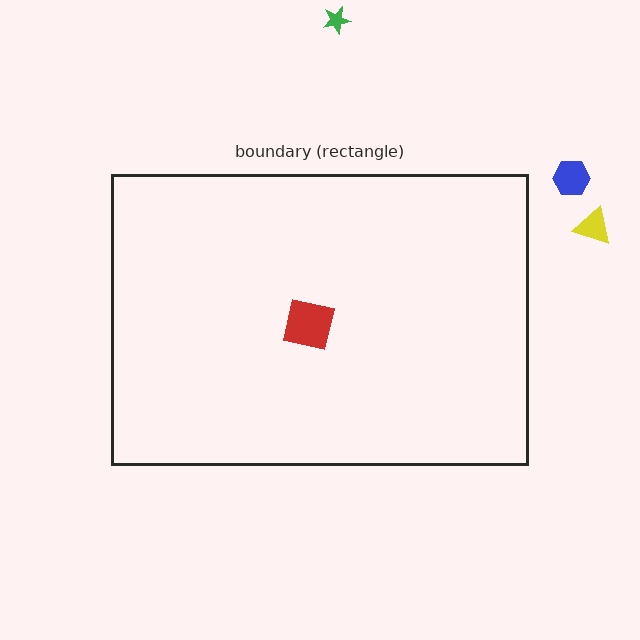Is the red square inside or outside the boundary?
Inside.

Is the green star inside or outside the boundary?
Outside.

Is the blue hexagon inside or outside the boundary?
Outside.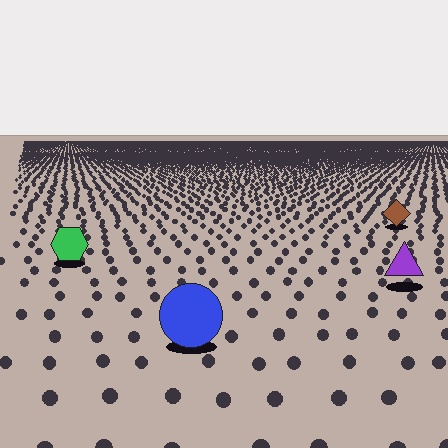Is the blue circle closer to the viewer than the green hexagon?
Yes. The blue circle is closer — you can tell from the texture gradient: the ground texture is coarser near it.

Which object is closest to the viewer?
The blue circle is closest. The texture marks near it are larger and more spread out.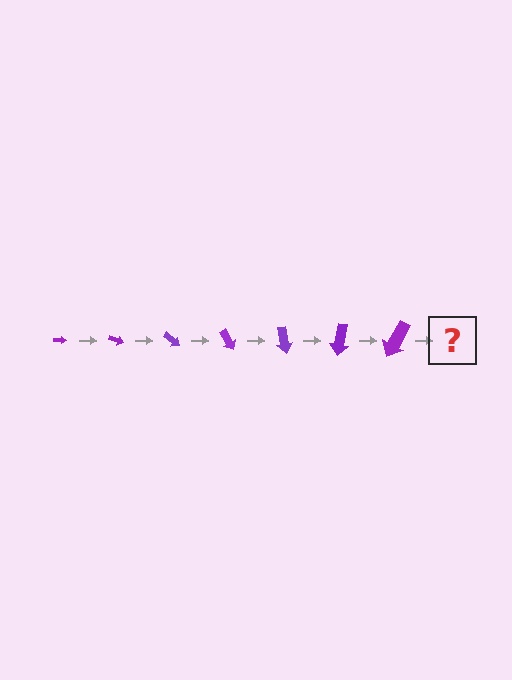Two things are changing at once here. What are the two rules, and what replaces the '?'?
The two rules are that the arrow grows larger each step and it rotates 20 degrees each step. The '?' should be an arrow, larger than the previous one and rotated 140 degrees from the start.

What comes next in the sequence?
The next element should be an arrow, larger than the previous one and rotated 140 degrees from the start.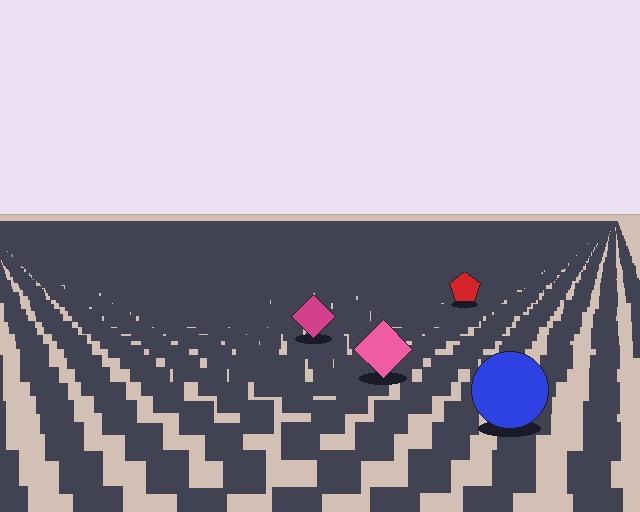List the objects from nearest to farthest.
From nearest to farthest: the blue circle, the pink diamond, the magenta diamond, the red pentagon.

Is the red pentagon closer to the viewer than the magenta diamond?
No. The magenta diamond is closer — you can tell from the texture gradient: the ground texture is coarser near it.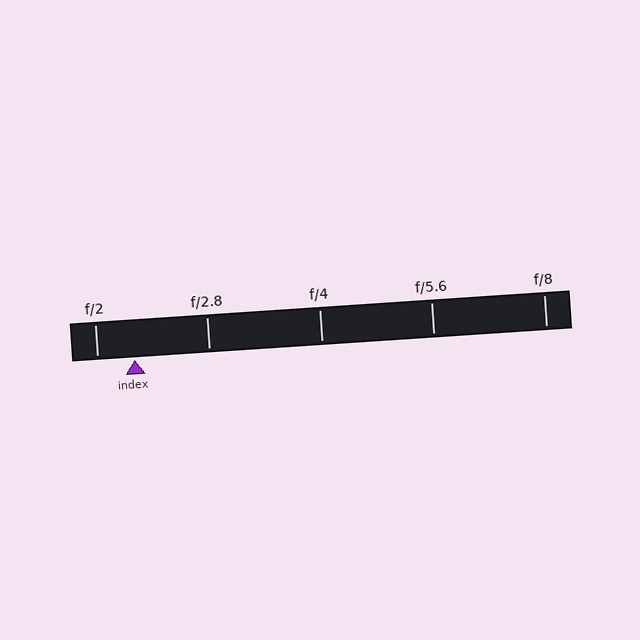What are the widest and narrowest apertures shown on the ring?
The widest aperture shown is f/2 and the narrowest is f/8.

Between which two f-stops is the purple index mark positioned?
The index mark is between f/2 and f/2.8.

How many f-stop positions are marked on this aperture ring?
There are 5 f-stop positions marked.